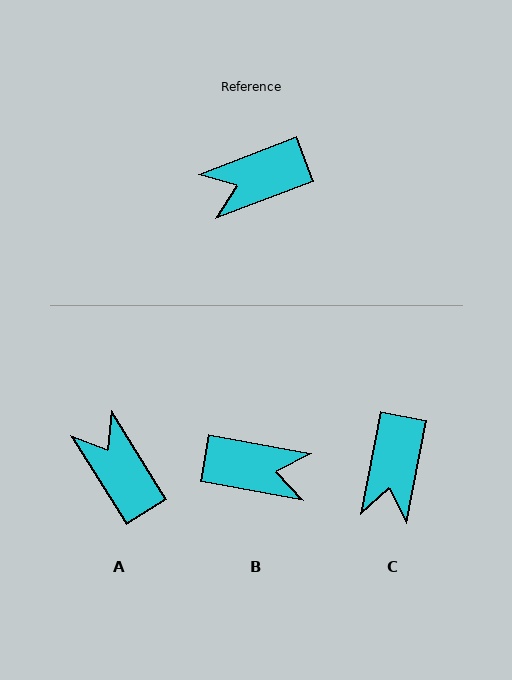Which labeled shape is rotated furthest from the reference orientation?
B, about 149 degrees away.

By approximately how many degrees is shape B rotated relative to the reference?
Approximately 149 degrees counter-clockwise.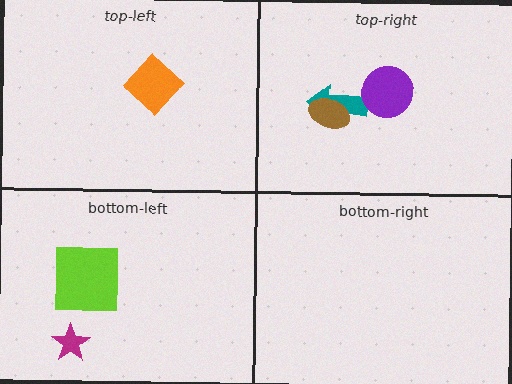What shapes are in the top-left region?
The orange diamond.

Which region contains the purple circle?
The top-right region.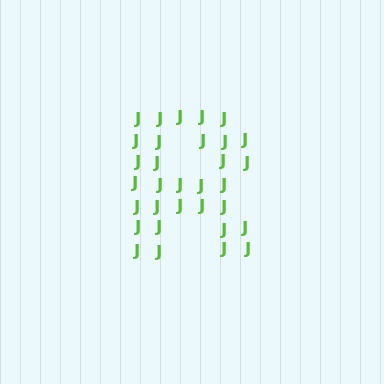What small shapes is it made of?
It is made of small letter J's.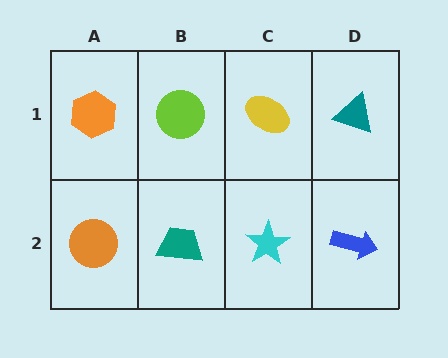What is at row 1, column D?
A teal triangle.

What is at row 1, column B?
A lime circle.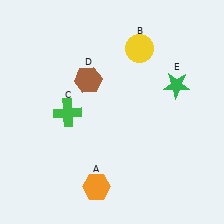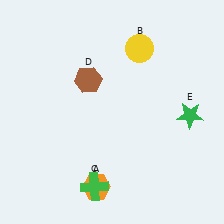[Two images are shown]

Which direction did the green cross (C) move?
The green cross (C) moved down.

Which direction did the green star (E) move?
The green star (E) moved down.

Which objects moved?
The objects that moved are: the green cross (C), the green star (E).